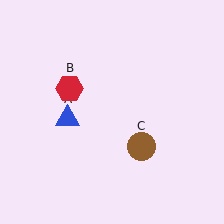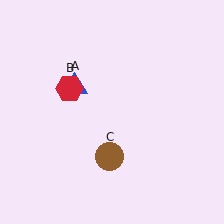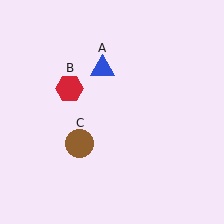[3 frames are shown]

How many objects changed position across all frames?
2 objects changed position: blue triangle (object A), brown circle (object C).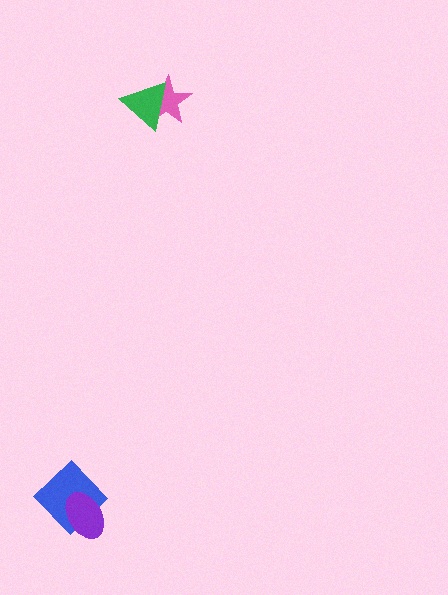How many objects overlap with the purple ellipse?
1 object overlaps with the purple ellipse.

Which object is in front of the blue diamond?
The purple ellipse is in front of the blue diamond.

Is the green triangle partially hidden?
No, no other shape covers it.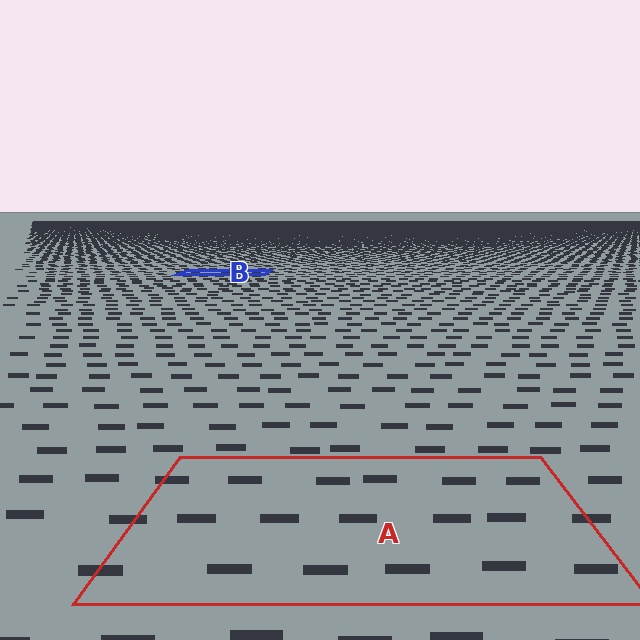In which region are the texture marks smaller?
The texture marks are smaller in region B, because it is farther away.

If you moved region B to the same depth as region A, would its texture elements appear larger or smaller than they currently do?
They would appear larger. At a closer depth, the same texture elements are projected at a bigger on-screen size.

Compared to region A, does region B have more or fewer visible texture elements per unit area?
Region B has more texture elements per unit area — they are packed more densely because it is farther away.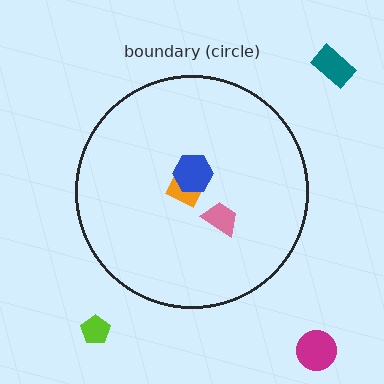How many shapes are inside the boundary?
3 inside, 3 outside.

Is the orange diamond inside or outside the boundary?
Inside.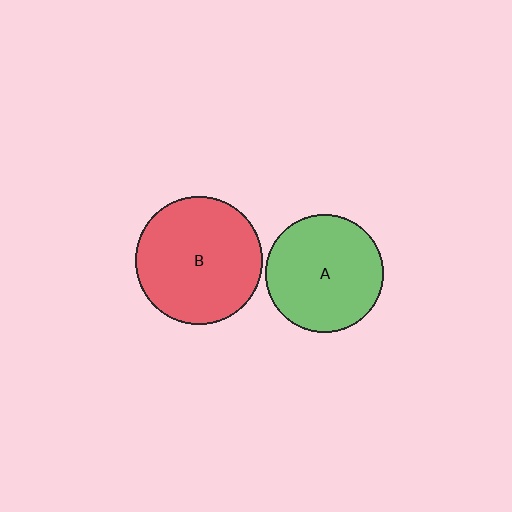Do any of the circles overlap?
No, none of the circles overlap.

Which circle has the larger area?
Circle B (red).